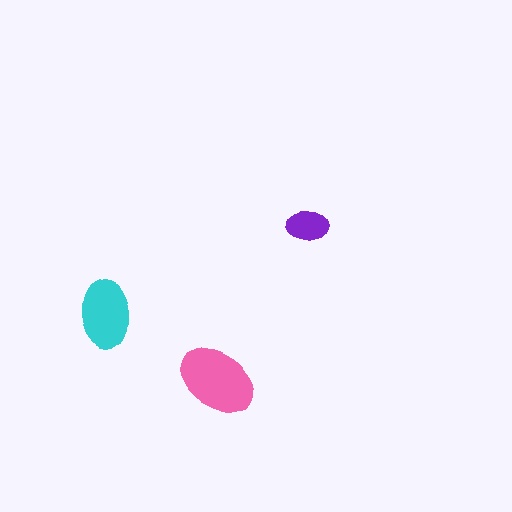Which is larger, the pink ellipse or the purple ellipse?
The pink one.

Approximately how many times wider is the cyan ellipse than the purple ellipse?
About 1.5 times wider.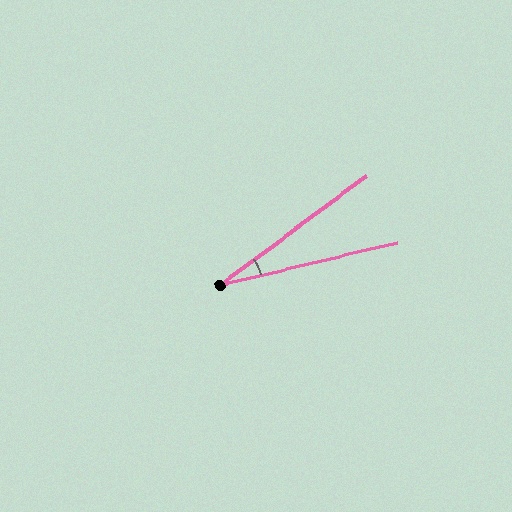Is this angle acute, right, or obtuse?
It is acute.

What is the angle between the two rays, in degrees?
Approximately 23 degrees.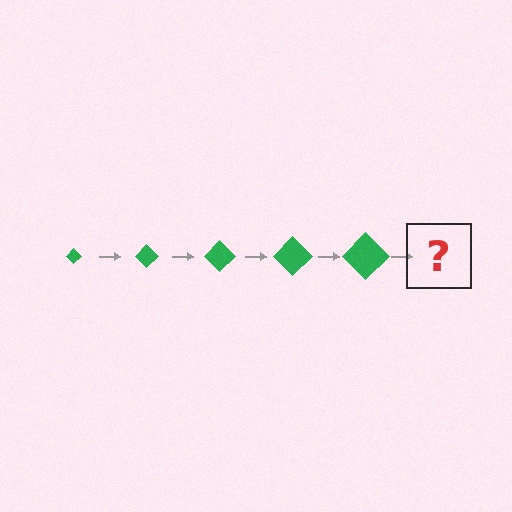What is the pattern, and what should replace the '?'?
The pattern is that the diamond gets progressively larger each step. The '?' should be a green diamond, larger than the previous one.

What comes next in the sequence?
The next element should be a green diamond, larger than the previous one.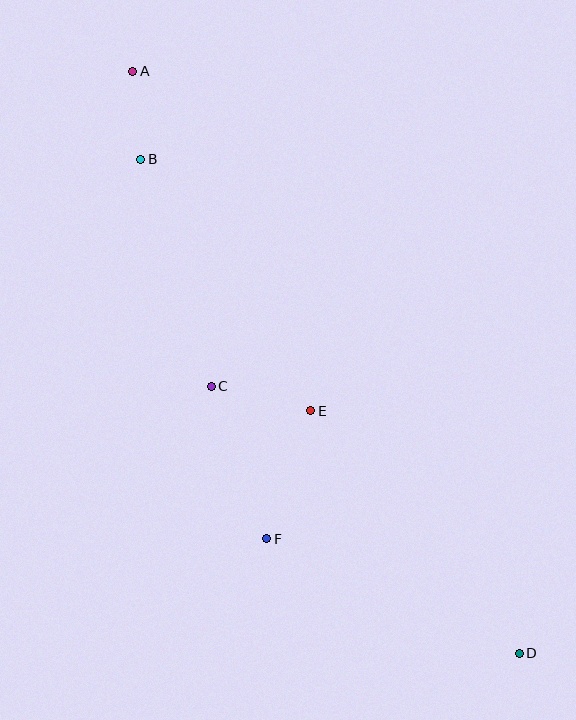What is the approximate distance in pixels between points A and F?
The distance between A and F is approximately 487 pixels.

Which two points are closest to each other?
Points A and B are closest to each other.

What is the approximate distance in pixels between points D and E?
The distance between D and E is approximately 320 pixels.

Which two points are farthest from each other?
Points A and D are farthest from each other.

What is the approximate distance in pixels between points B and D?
The distance between B and D is approximately 622 pixels.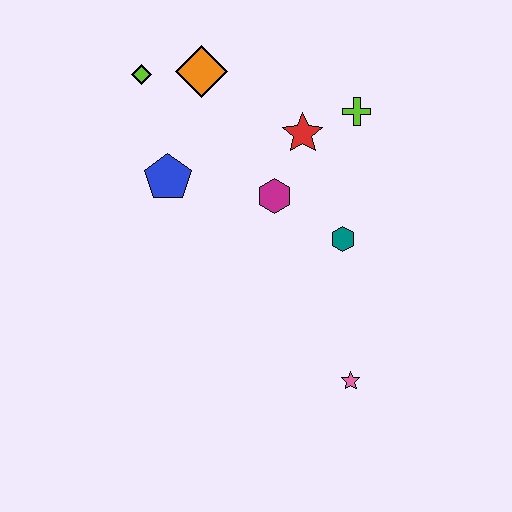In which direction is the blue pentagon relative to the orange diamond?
The blue pentagon is below the orange diamond.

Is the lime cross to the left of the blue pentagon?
No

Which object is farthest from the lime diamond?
The pink star is farthest from the lime diamond.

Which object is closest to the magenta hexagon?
The red star is closest to the magenta hexagon.